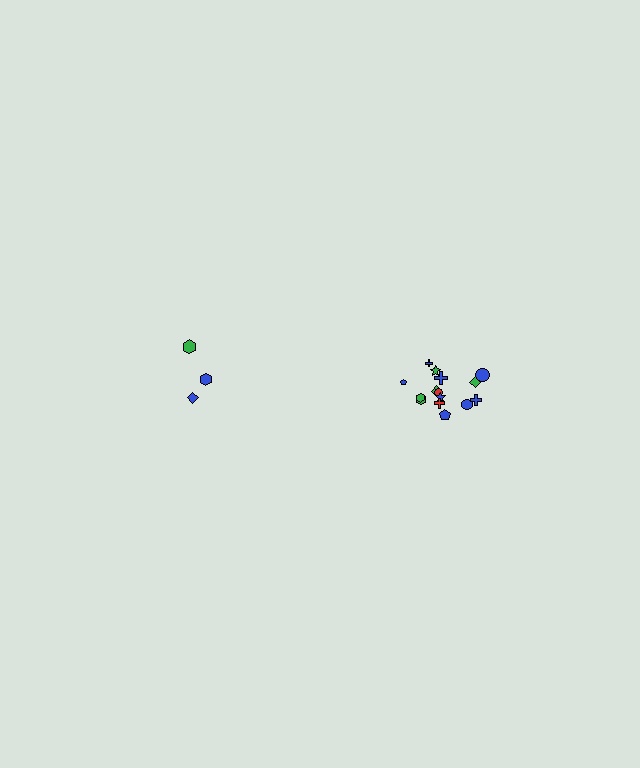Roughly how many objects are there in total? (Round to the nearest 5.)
Roughly 20 objects in total.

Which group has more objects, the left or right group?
The right group.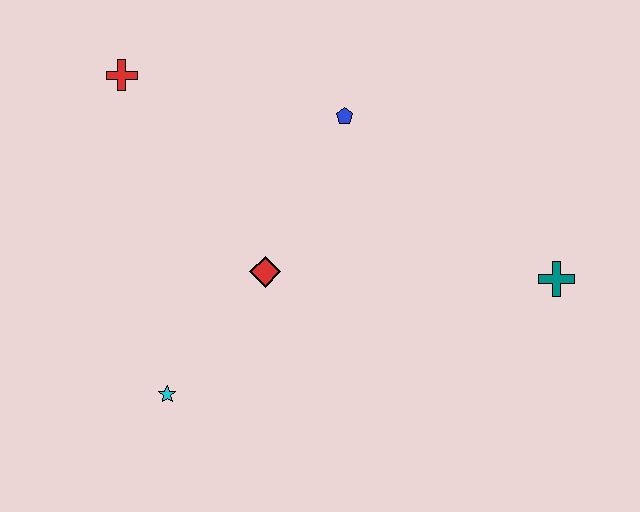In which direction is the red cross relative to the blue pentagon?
The red cross is to the left of the blue pentagon.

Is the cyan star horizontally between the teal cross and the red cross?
Yes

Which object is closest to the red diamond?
The cyan star is closest to the red diamond.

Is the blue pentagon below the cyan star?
No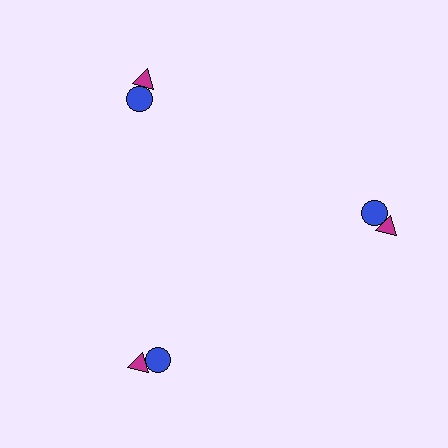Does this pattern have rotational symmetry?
Yes, this pattern has 3-fold rotational symmetry. It looks the same after rotating 120 degrees around the center.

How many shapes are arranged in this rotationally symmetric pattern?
There are 6 shapes, arranged in 3 groups of 2.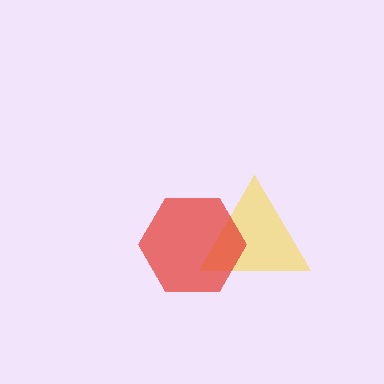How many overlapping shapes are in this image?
There are 2 overlapping shapes in the image.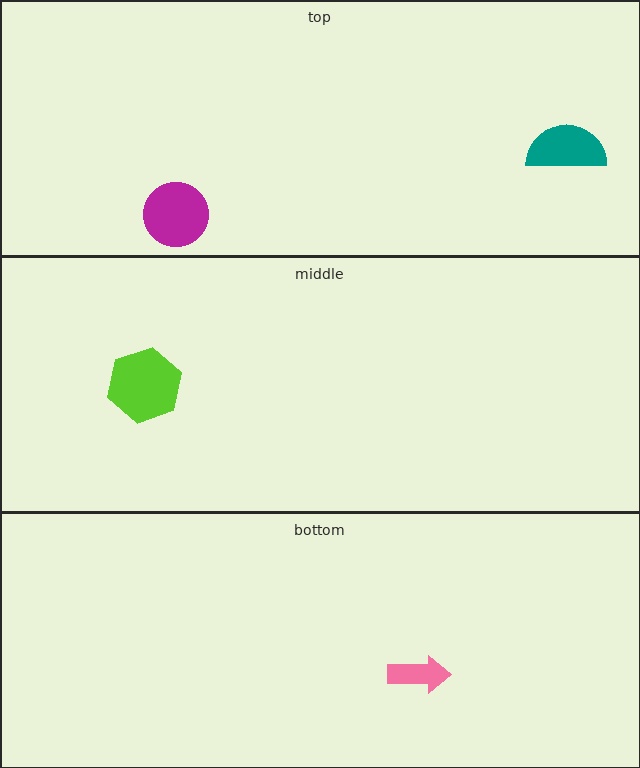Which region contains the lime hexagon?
The middle region.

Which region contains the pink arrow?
The bottom region.